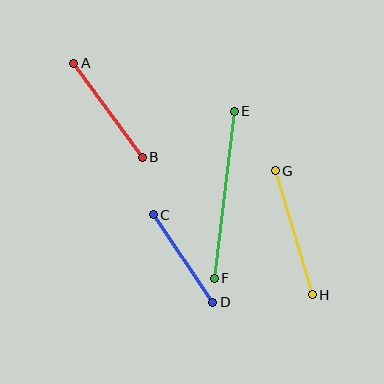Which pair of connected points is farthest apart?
Points E and F are farthest apart.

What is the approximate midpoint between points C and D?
The midpoint is at approximately (183, 258) pixels.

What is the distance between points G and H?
The distance is approximately 129 pixels.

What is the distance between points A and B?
The distance is approximately 116 pixels.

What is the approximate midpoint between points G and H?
The midpoint is at approximately (294, 233) pixels.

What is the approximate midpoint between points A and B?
The midpoint is at approximately (108, 110) pixels.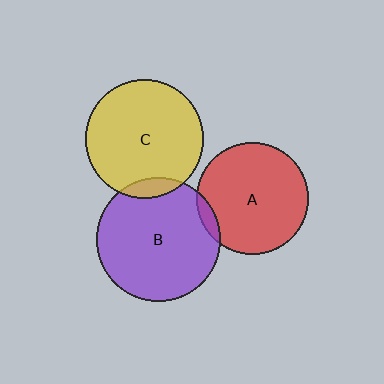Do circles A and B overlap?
Yes.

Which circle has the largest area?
Circle B (purple).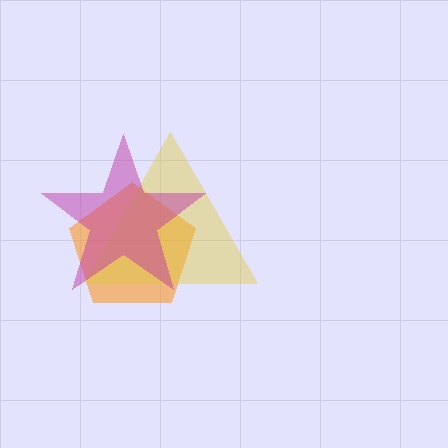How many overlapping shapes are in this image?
There are 3 overlapping shapes in the image.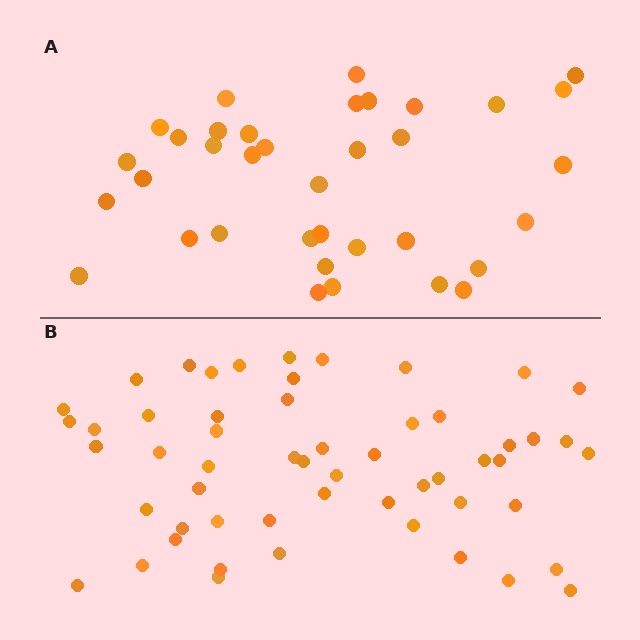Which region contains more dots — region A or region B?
Region B (the bottom region) has more dots.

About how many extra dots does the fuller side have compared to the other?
Region B has approximately 20 more dots than region A.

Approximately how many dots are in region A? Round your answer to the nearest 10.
About 40 dots. (The exact count is 36, which rounds to 40.)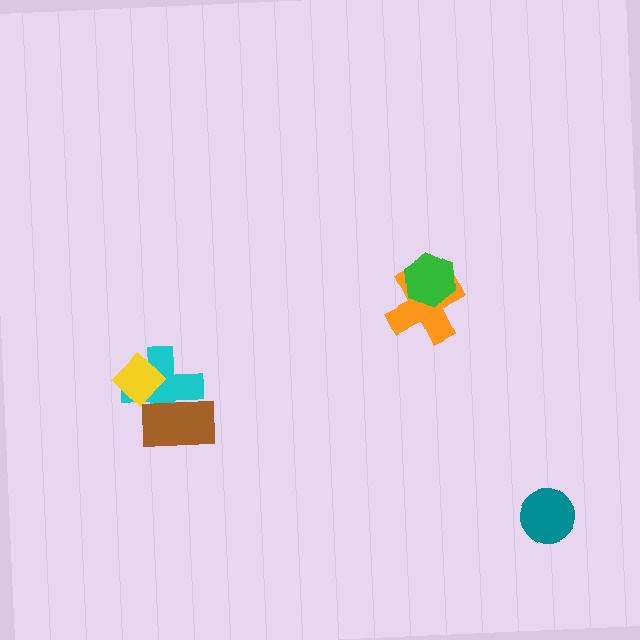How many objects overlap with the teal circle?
0 objects overlap with the teal circle.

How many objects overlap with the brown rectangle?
1 object overlaps with the brown rectangle.